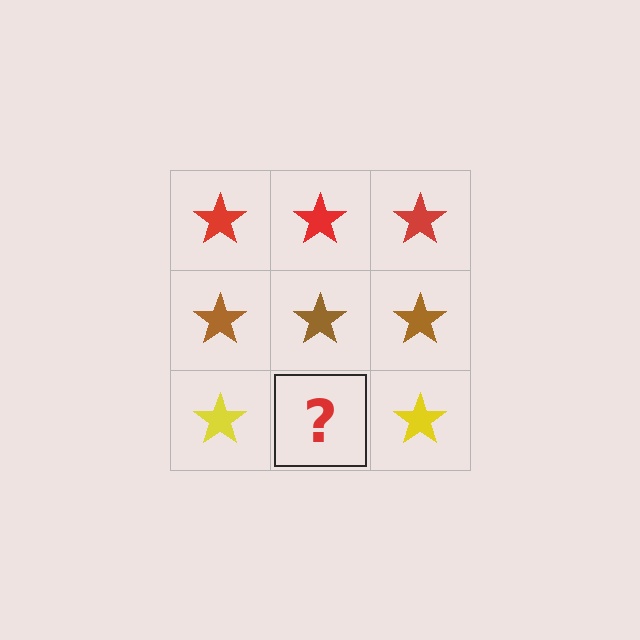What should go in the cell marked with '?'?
The missing cell should contain a yellow star.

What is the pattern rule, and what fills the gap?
The rule is that each row has a consistent color. The gap should be filled with a yellow star.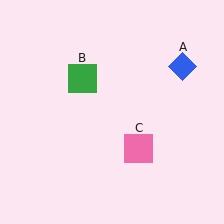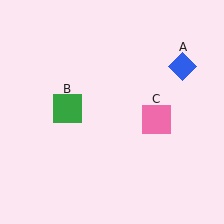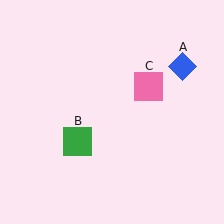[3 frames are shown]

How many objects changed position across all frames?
2 objects changed position: green square (object B), pink square (object C).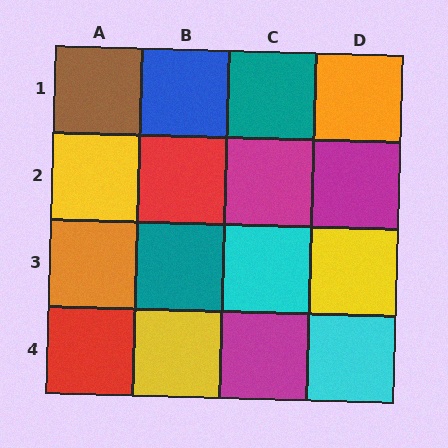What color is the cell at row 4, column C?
Magenta.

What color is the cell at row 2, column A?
Yellow.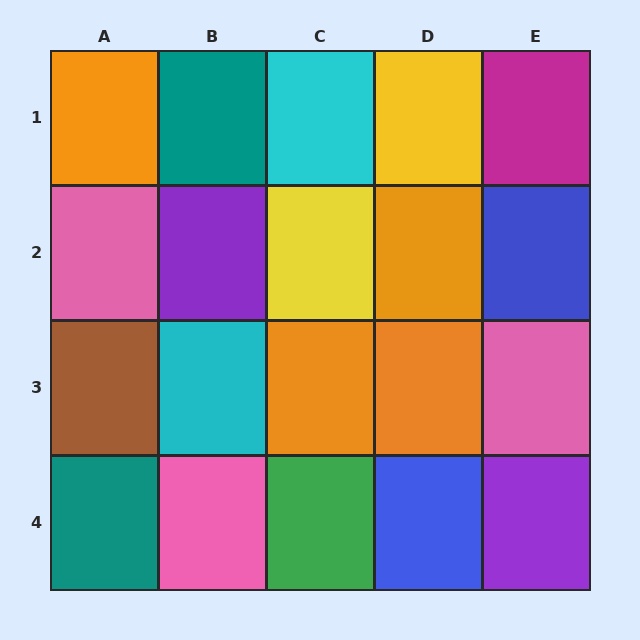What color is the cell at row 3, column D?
Orange.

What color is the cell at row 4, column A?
Teal.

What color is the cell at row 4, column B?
Pink.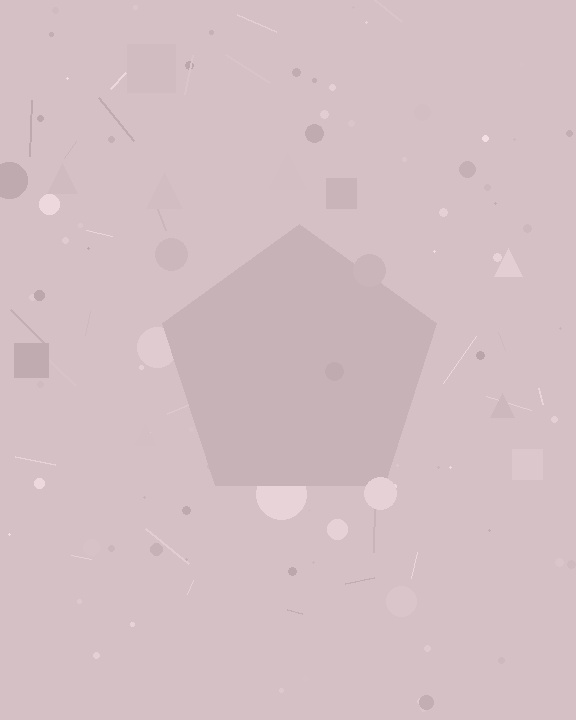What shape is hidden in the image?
A pentagon is hidden in the image.